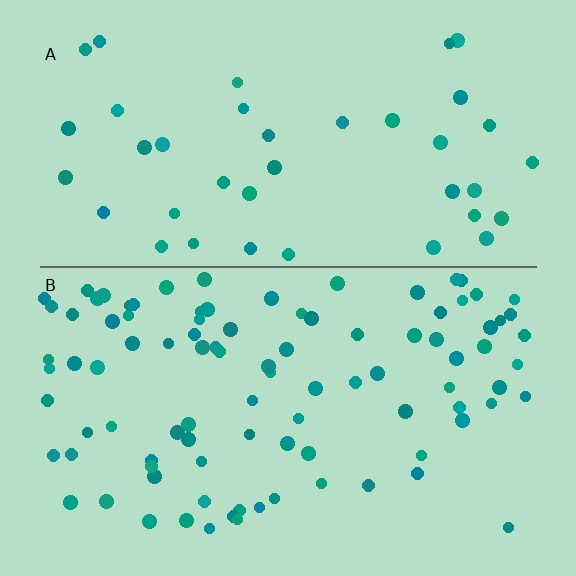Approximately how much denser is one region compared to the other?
Approximately 2.4× — region B over region A.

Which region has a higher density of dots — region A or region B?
B (the bottom).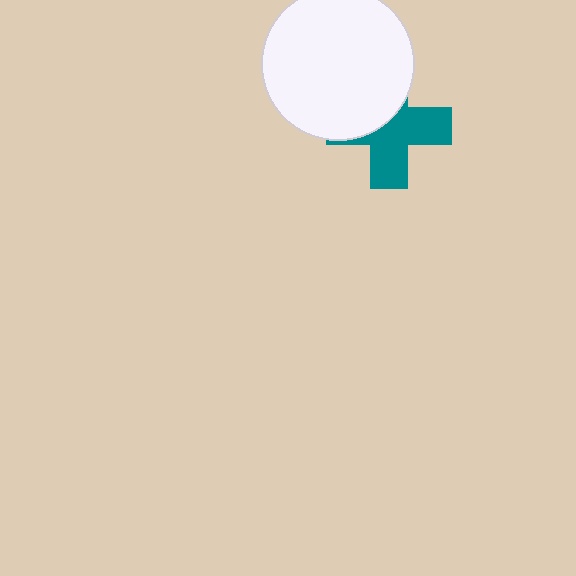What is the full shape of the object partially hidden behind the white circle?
The partially hidden object is a teal cross.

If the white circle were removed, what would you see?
You would see the complete teal cross.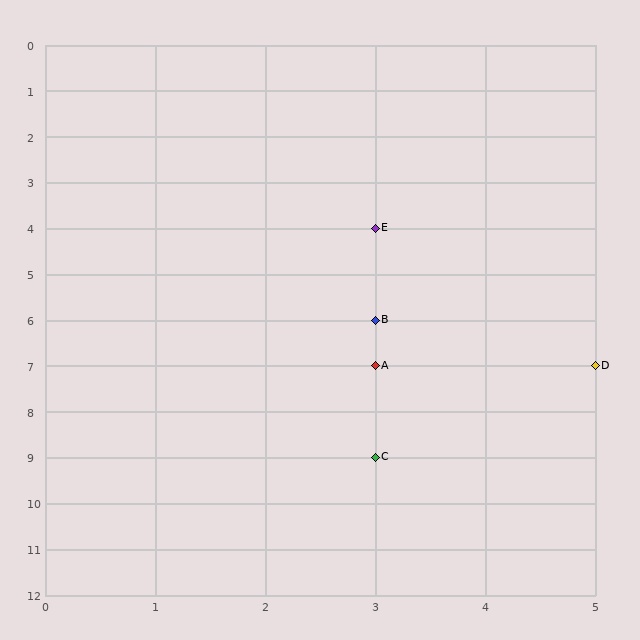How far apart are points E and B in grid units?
Points E and B are 2 rows apart.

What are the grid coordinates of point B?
Point B is at grid coordinates (3, 6).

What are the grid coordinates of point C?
Point C is at grid coordinates (3, 9).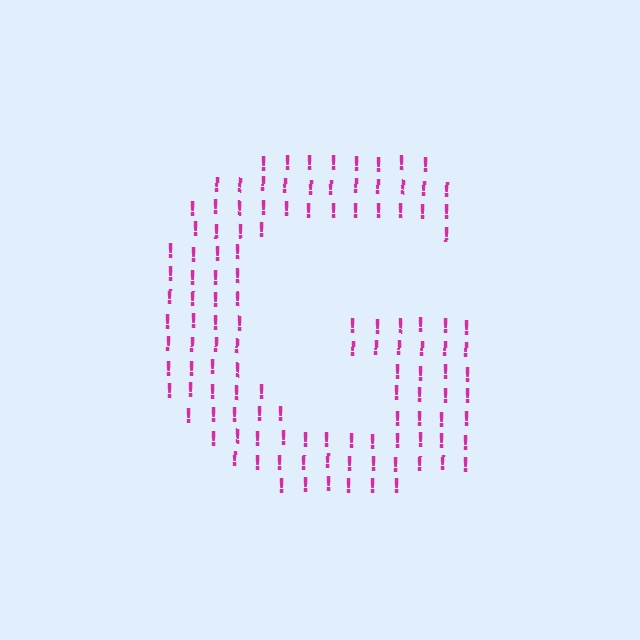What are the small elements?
The small elements are exclamation marks.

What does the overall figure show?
The overall figure shows the letter G.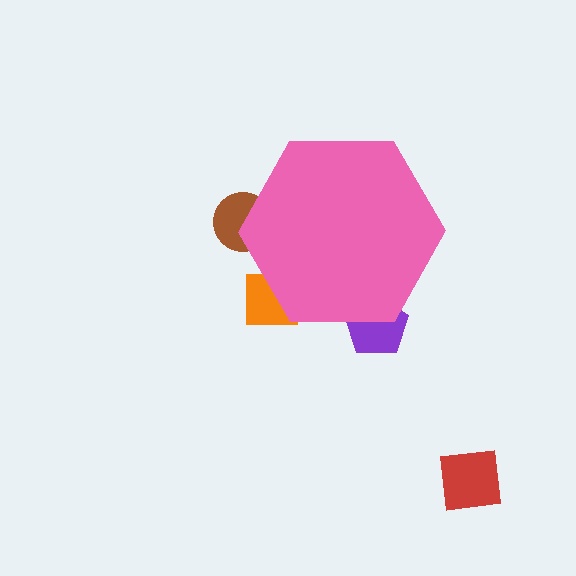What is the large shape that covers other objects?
A pink hexagon.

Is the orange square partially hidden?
Yes, the orange square is partially hidden behind the pink hexagon.